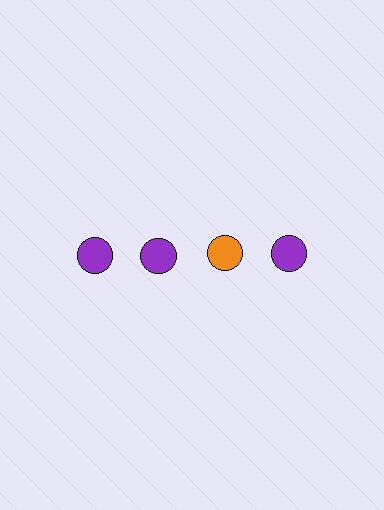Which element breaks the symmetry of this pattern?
The orange circle in the top row, center column breaks the symmetry. All other shapes are purple circles.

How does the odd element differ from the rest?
It has a different color: orange instead of purple.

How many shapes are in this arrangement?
There are 4 shapes arranged in a grid pattern.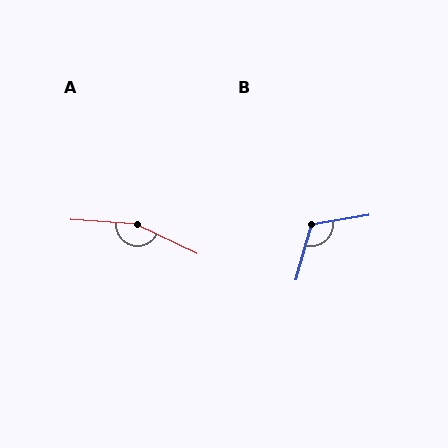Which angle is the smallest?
B, at approximately 115 degrees.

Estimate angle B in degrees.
Approximately 115 degrees.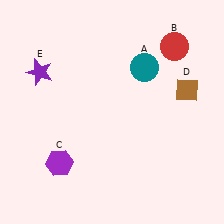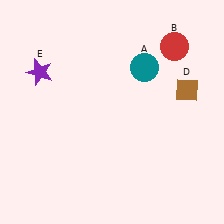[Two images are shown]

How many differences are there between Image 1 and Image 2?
There is 1 difference between the two images.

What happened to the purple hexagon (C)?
The purple hexagon (C) was removed in Image 2. It was in the bottom-left area of Image 1.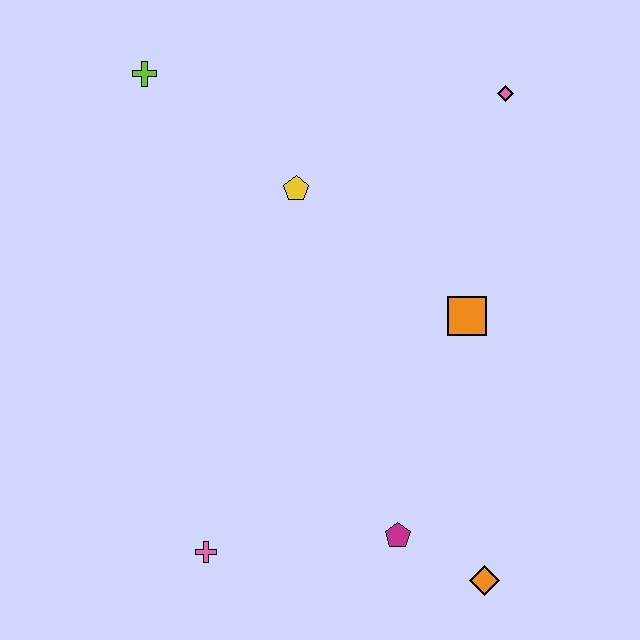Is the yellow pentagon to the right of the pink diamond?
No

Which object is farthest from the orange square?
The lime cross is farthest from the orange square.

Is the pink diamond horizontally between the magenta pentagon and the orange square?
No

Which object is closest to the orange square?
The yellow pentagon is closest to the orange square.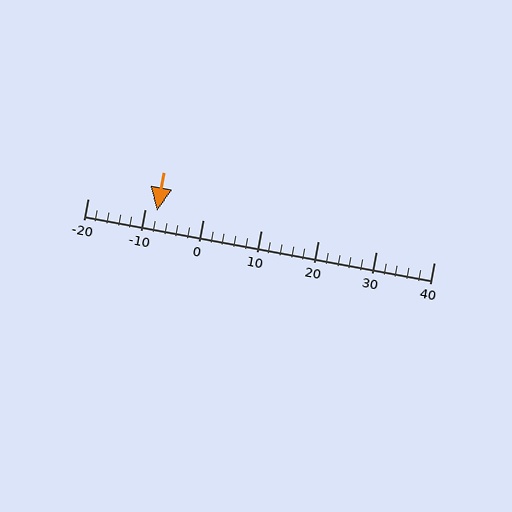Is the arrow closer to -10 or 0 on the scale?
The arrow is closer to -10.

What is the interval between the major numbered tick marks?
The major tick marks are spaced 10 units apart.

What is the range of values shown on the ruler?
The ruler shows values from -20 to 40.